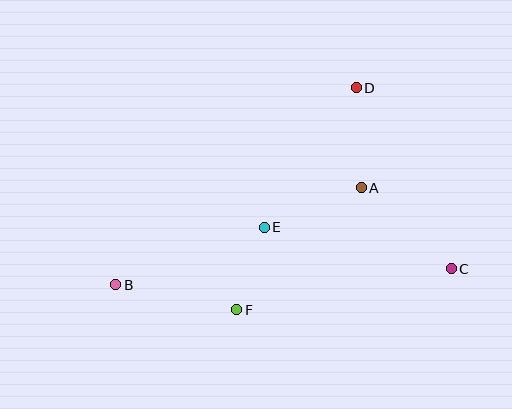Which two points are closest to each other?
Points E and F are closest to each other.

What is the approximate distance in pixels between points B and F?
The distance between B and F is approximately 124 pixels.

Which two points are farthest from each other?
Points B and C are farthest from each other.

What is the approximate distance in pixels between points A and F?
The distance between A and F is approximately 174 pixels.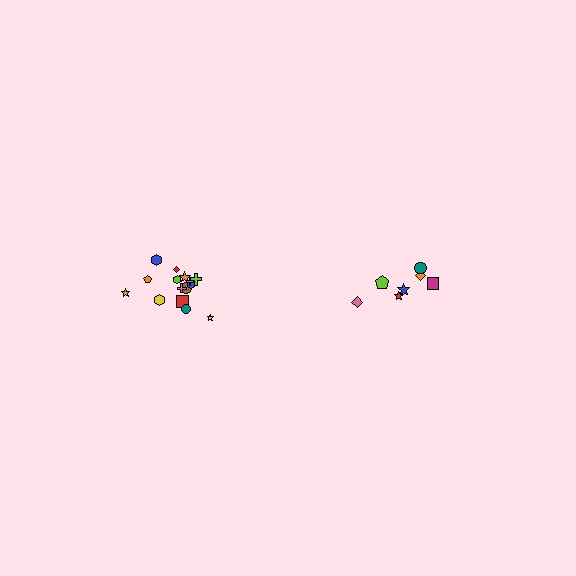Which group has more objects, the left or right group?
The left group.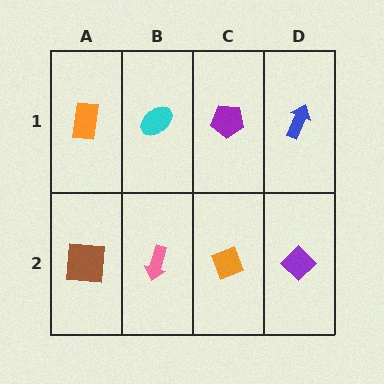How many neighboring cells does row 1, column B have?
3.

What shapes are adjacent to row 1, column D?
A purple diamond (row 2, column D), a purple pentagon (row 1, column C).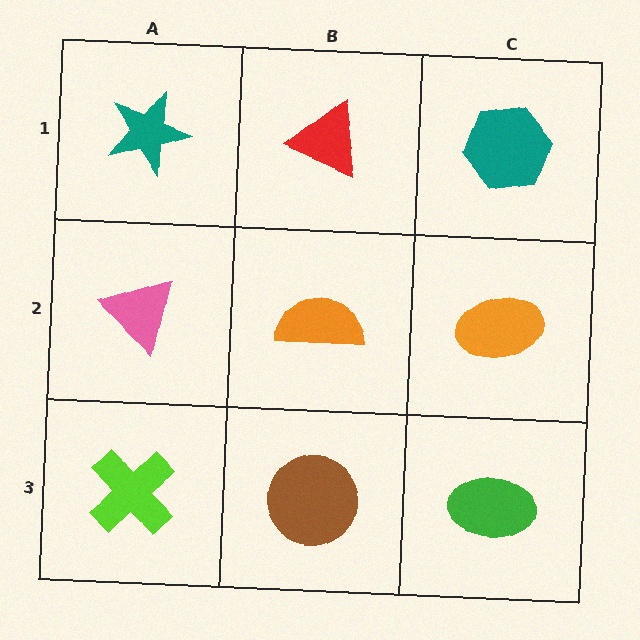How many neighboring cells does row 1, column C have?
2.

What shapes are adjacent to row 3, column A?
A pink triangle (row 2, column A), a brown circle (row 3, column B).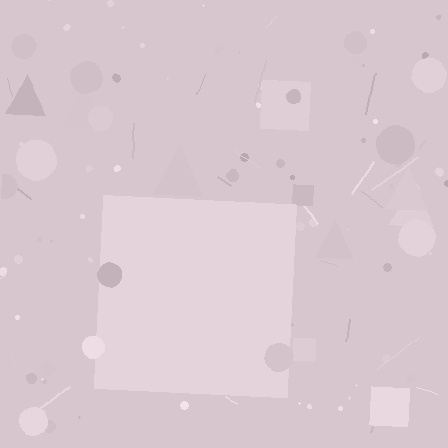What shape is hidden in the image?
A square is hidden in the image.